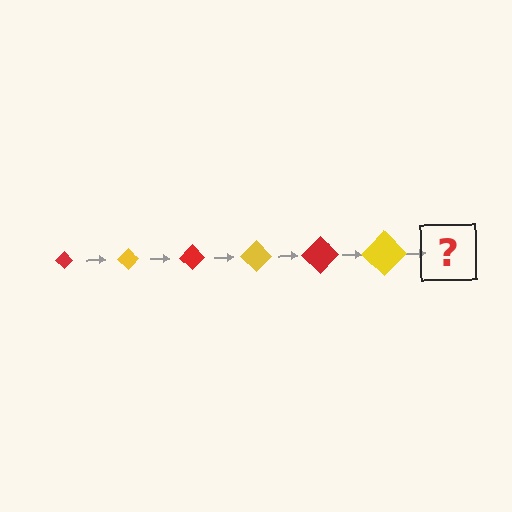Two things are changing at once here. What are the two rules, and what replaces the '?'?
The two rules are that the diamond grows larger each step and the color cycles through red and yellow. The '?' should be a red diamond, larger than the previous one.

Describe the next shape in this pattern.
It should be a red diamond, larger than the previous one.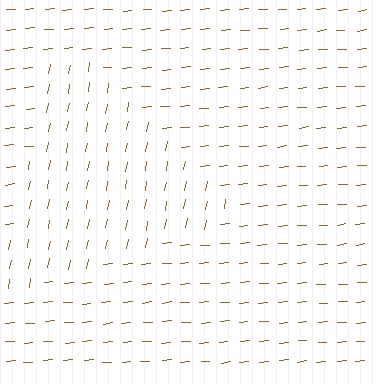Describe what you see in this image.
The image is filled with small brown line segments. A triangle region in the image has lines oriented differently from the surrounding lines, creating a visible texture boundary.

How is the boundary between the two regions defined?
The boundary is defined purely by a change in line orientation (approximately 73 degrees difference). All lines are the same color and thickness.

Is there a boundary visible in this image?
Yes, there is a texture boundary formed by a change in line orientation.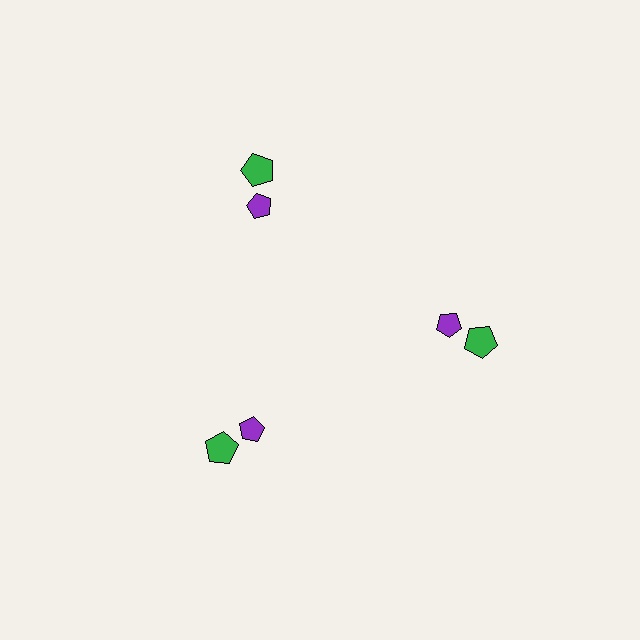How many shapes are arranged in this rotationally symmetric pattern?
There are 6 shapes, arranged in 3 groups of 2.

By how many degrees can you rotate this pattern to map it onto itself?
The pattern maps onto itself every 120 degrees of rotation.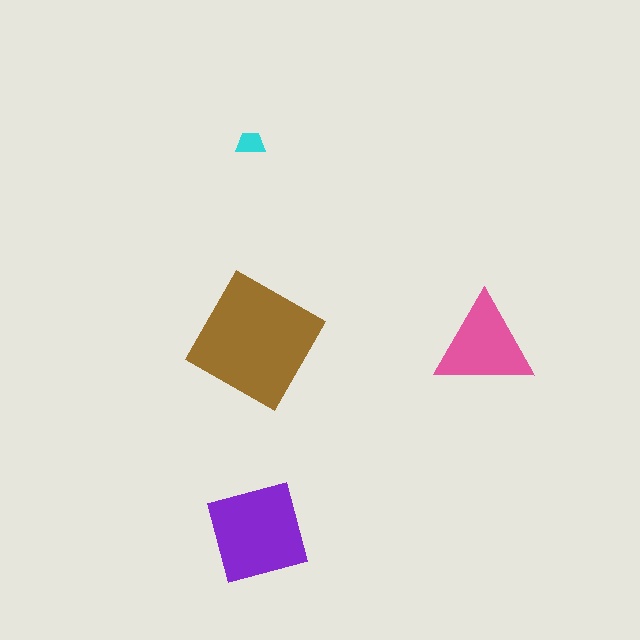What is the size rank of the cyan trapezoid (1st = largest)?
4th.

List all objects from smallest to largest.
The cyan trapezoid, the pink triangle, the purple square, the brown diamond.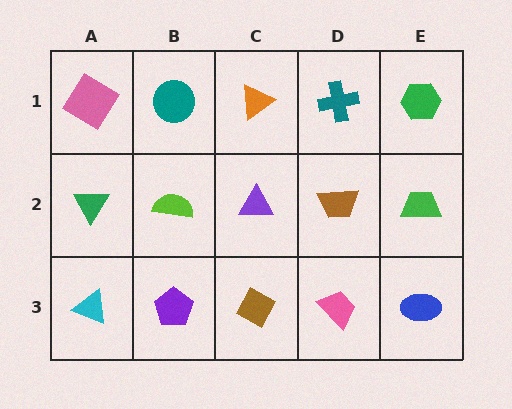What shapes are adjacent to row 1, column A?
A green triangle (row 2, column A), a teal circle (row 1, column B).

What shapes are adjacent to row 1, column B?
A lime semicircle (row 2, column B), a pink diamond (row 1, column A), an orange triangle (row 1, column C).